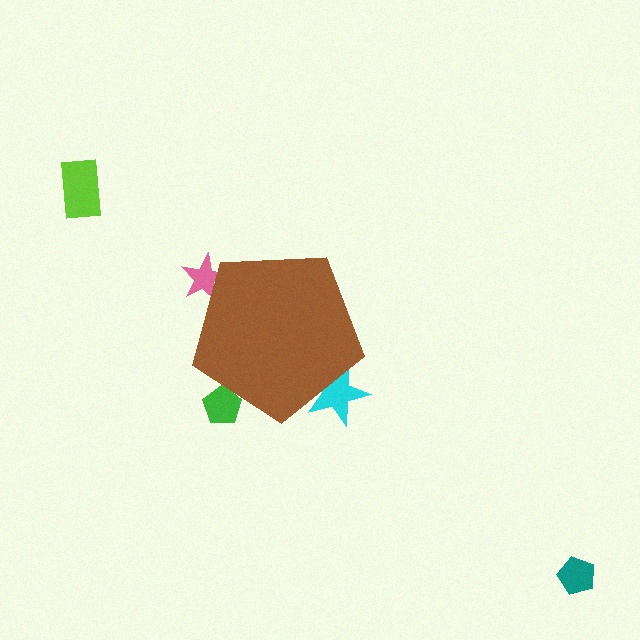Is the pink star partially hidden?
Yes, the pink star is partially hidden behind the brown pentagon.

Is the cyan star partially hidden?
Yes, the cyan star is partially hidden behind the brown pentagon.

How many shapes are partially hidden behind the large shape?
3 shapes are partially hidden.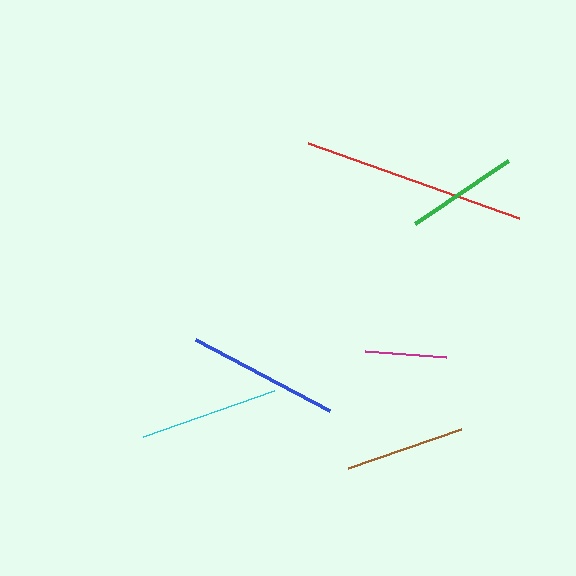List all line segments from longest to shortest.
From longest to shortest: red, blue, cyan, brown, green, magenta.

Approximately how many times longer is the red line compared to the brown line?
The red line is approximately 1.9 times the length of the brown line.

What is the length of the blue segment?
The blue segment is approximately 152 pixels long.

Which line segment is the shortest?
The magenta line is the shortest at approximately 81 pixels.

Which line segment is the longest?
The red line is the longest at approximately 223 pixels.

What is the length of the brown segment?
The brown segment is approximately 120 pixels long.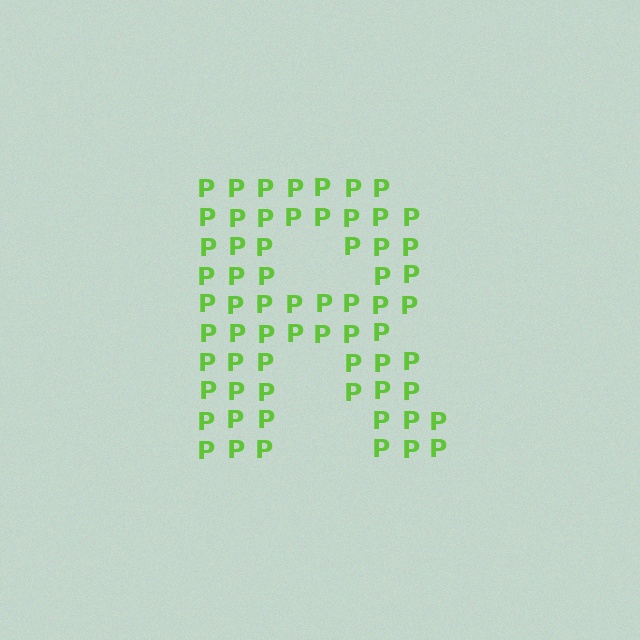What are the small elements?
The small elements are letter P's.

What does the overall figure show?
The overall figure shows the letter R.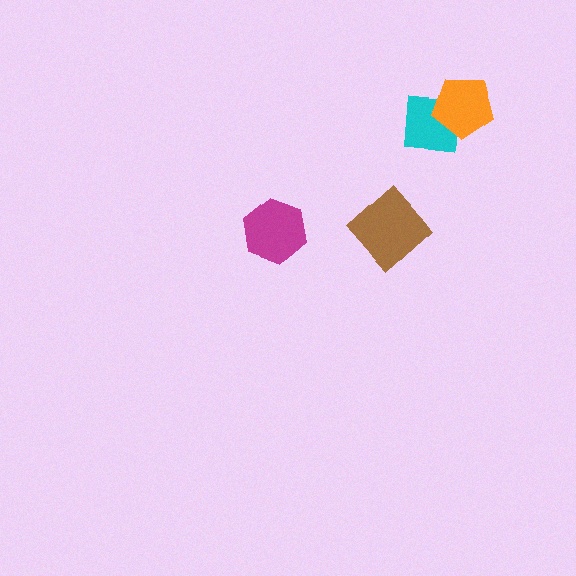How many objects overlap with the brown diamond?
0 objects overlap with the brown diamond.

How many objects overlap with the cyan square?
1 object overlaps with the cyan square.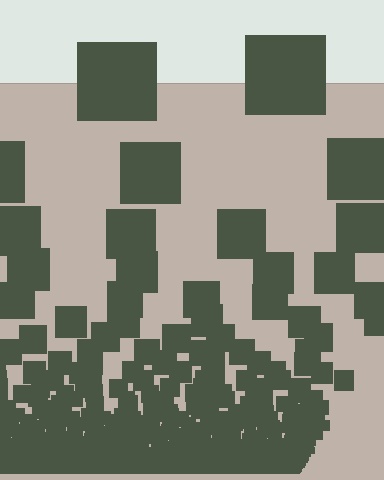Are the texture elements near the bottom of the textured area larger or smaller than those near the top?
Smaller. The gradient is inverted — elements near the bottom are smaller and denser.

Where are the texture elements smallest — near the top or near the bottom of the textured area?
Near the bottom.